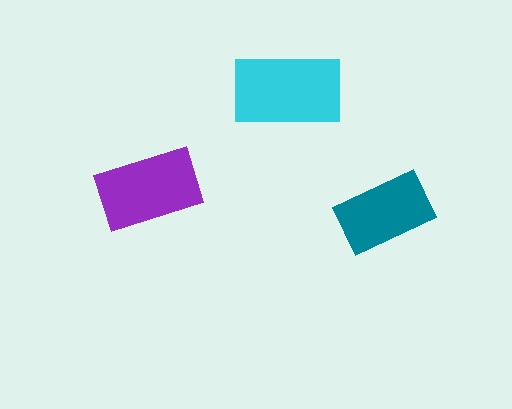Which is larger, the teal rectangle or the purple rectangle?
The purple one.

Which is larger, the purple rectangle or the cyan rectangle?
The cyan one.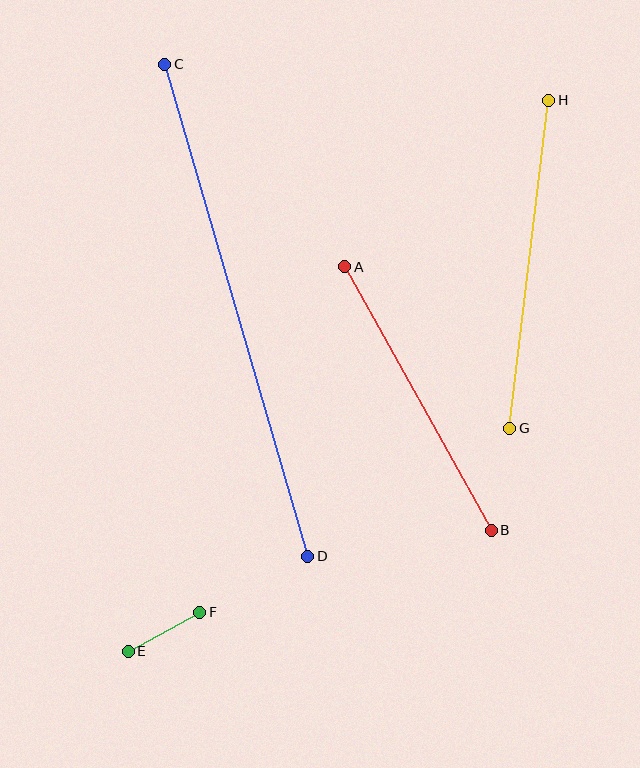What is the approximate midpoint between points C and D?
The midpoint is at approximately (236, 310) pixels.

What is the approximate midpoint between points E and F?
The midpoint is at approximately (164, 632) pixels.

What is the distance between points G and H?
The distance is approximately 330 pixels.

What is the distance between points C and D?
The distance is approximately 513 pixels.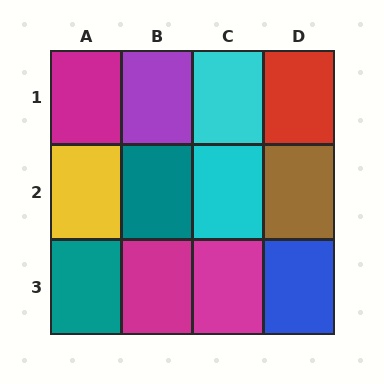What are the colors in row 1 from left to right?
Magenta, purple, cyan, red.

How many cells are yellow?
1 cell is yellow.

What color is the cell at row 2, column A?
Yellow.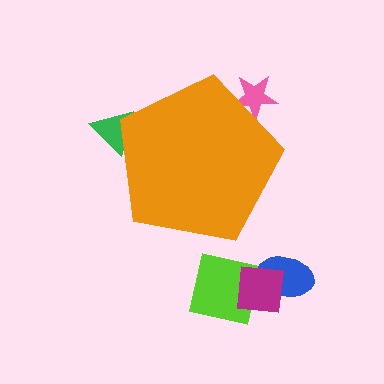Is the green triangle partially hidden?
Yes, the green triangle is partially hidden behind the orange pentagon.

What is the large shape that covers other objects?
An orange pentagon.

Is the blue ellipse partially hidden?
No, the blue ellipse is fully visible.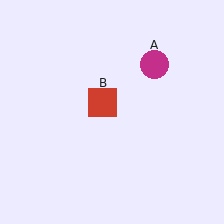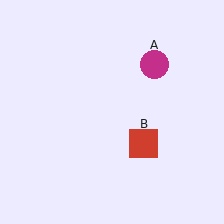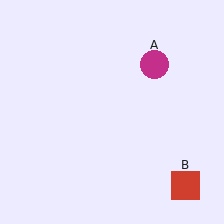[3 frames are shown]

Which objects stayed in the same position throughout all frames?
Magenta circle (object A) remained stationary.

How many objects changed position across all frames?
1 object changed position: red square (object B).